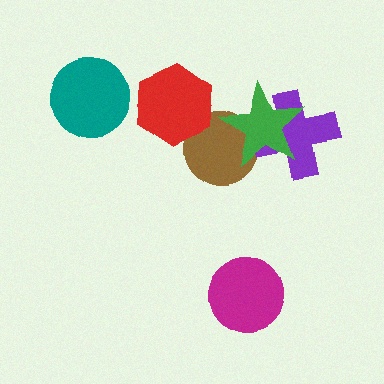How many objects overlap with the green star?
2 objects overlap with the green star.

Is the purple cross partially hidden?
Yes, it is partially covered by another shape.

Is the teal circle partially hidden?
No, no other shape covers it.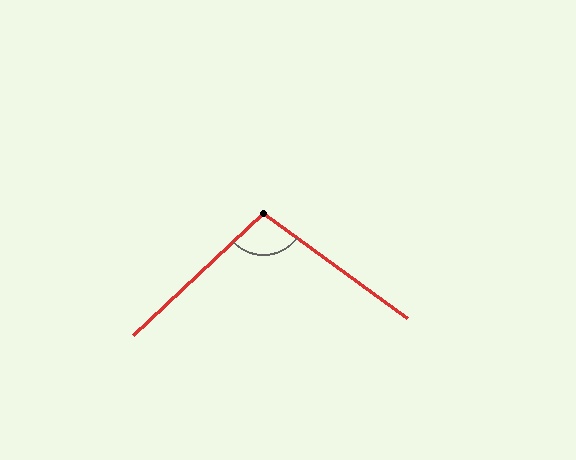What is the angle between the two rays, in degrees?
Approximately 101 degrees.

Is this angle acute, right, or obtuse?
It is obtuse.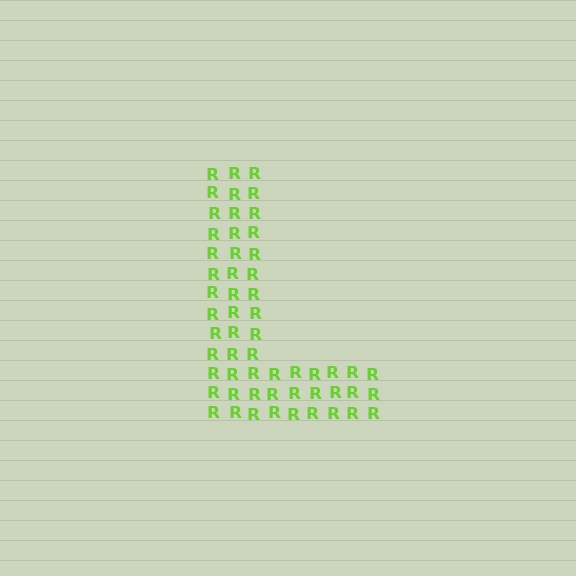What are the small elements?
The small elements are letter R's.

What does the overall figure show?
The overall figure shows the letter L.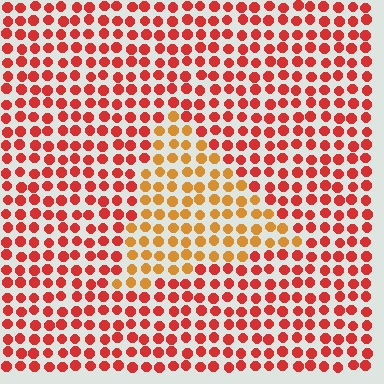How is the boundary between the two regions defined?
The boundary is defined purely by a slight shift in hue (about 35 degrees). Spacing, size, and orientation are identical on both sides.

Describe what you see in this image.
The image is filled with small red elements in a uniform arrangement. A triangle-shaped region is visible where the elements are tinted to a slightly different hue, forming a subtle color boundary.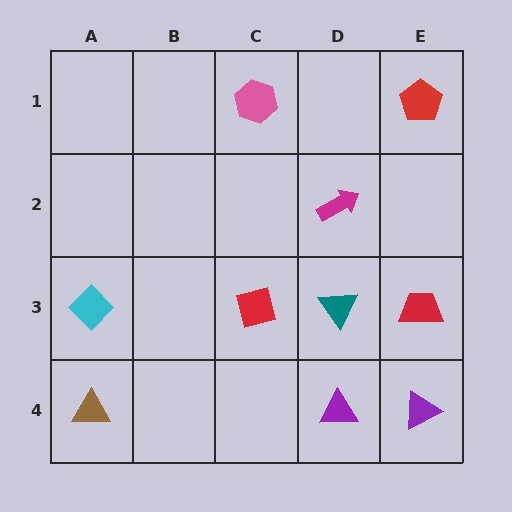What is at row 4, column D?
A purple triangle.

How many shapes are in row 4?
3 shapes.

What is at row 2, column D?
A magenta arrow.